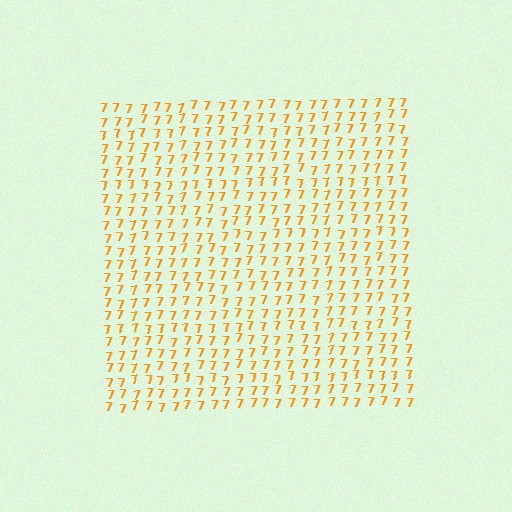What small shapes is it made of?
It is made of small digit 7's.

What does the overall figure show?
The overall figure shows a square.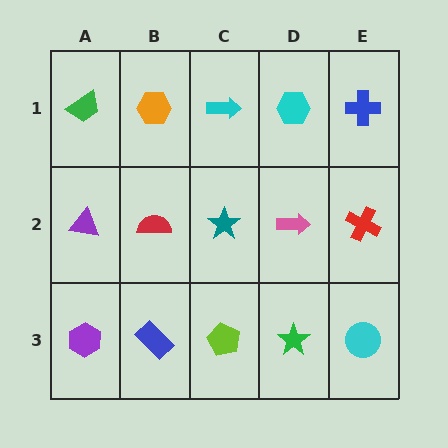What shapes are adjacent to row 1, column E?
A red cross (row 2, column E), a cyan hexagon (row 1, column D).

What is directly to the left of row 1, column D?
A cyan arrow.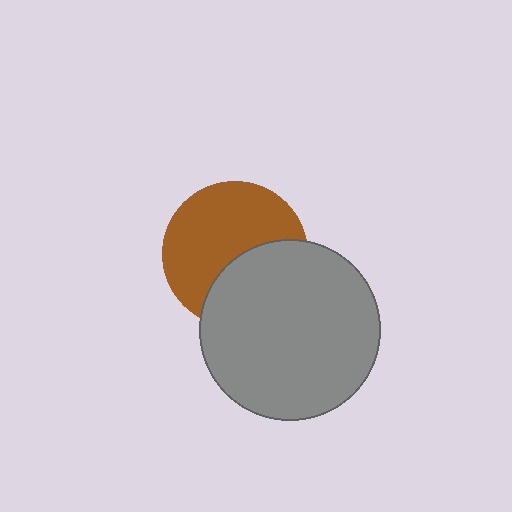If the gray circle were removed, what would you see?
You would see the complete brown circle.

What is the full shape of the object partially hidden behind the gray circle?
The partially hidden object is a brown circle.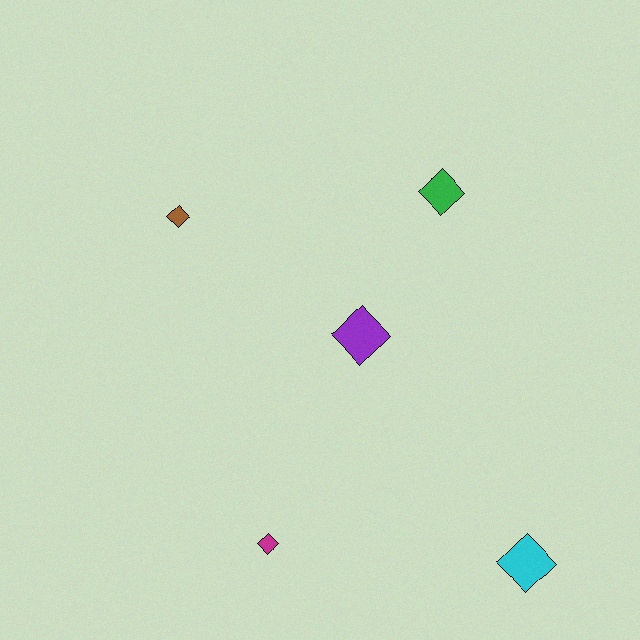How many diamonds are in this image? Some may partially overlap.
There are 5 diamonds.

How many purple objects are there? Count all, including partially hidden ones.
There is 1 purple object.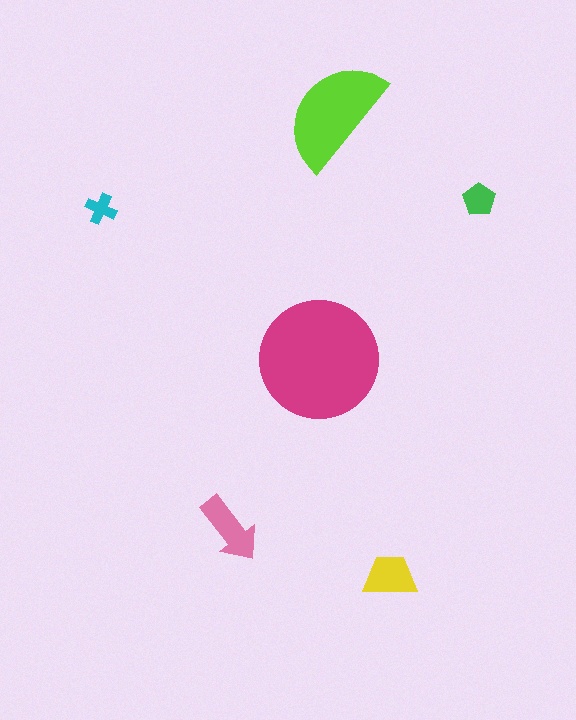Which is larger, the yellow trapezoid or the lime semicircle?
The lime semicircle.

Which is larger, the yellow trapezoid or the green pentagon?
The yellow trapezoid.